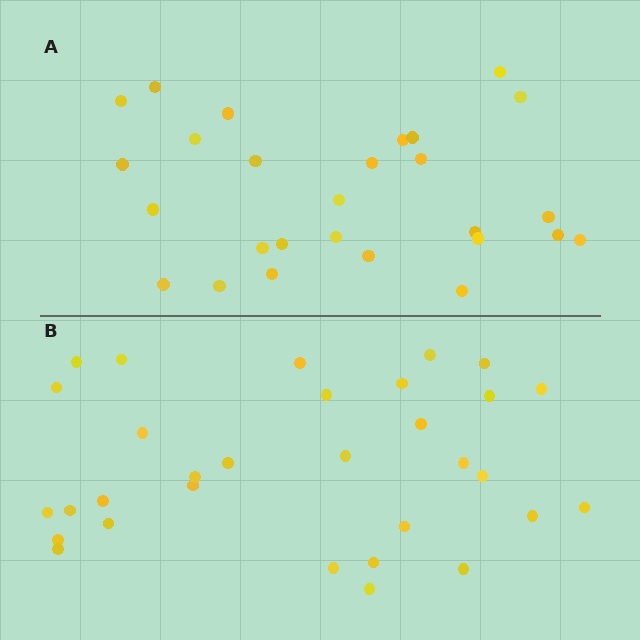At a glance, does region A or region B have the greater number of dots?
Region B (the bottom region) has more dots.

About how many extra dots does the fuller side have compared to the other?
Region B has about 4 more dots than region A.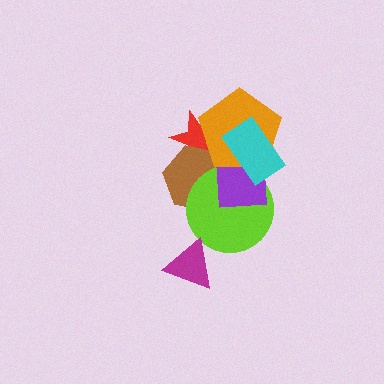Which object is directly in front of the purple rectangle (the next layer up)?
The orange pentagon is directly in front of the purple rectangle.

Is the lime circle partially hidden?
Yes, it is partially covered by another shape.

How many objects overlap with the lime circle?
3 objects overlap with the lime circle.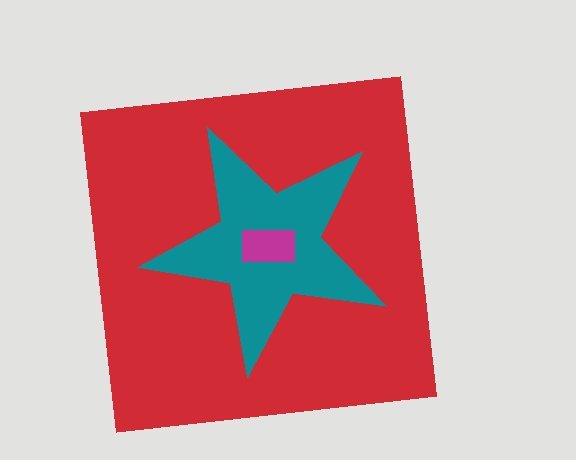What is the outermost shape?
The red square.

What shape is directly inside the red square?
The teal star.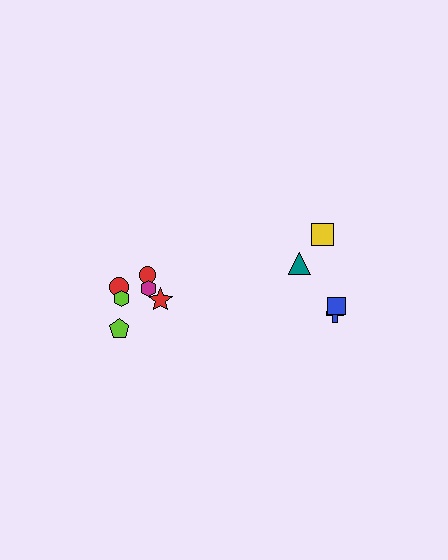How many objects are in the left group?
There are 6 objects.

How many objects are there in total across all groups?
There are 10 objects.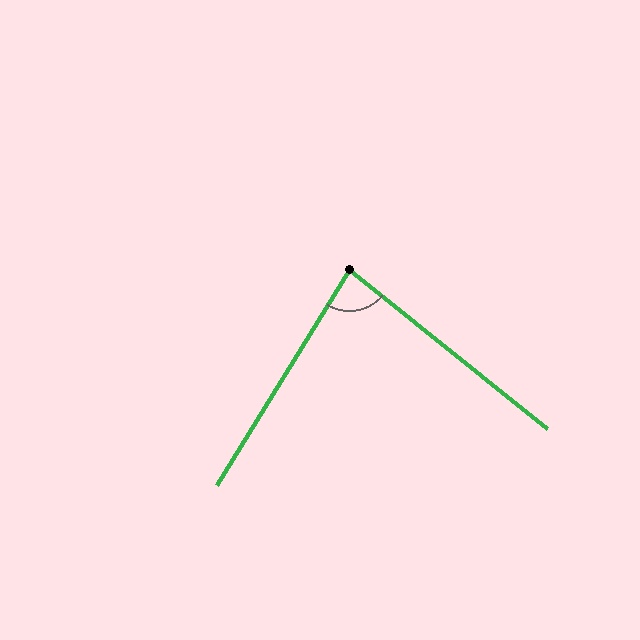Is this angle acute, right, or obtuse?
It is acute.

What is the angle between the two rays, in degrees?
Approximately 83 degrees.